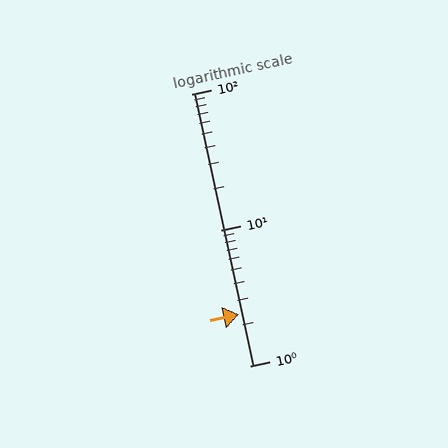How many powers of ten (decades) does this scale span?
The scale spans 2 decades, from 1 to 100.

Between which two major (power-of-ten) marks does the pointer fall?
The pointer is between 1 and 10.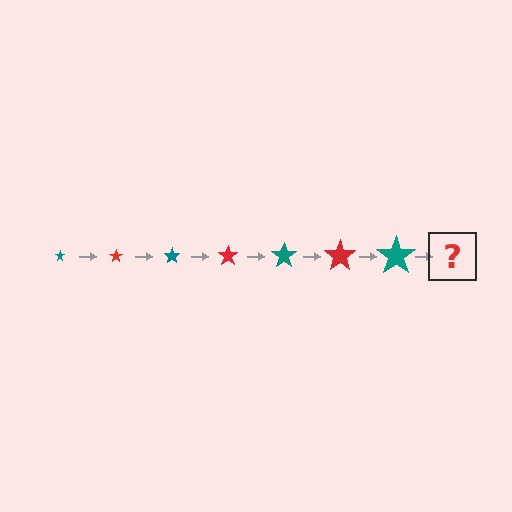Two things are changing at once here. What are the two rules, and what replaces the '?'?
The two rules are that the star grows larger each step and the color cycles through teal and red. The '?' should be a red star, larger than the previous one.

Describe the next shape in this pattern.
It should be a red star, larger than the previous one.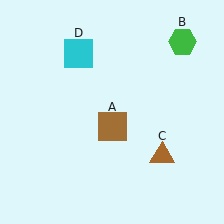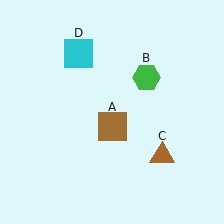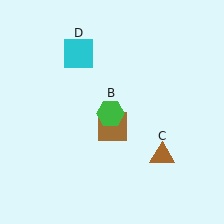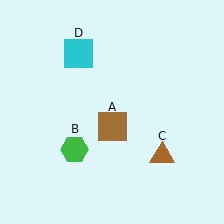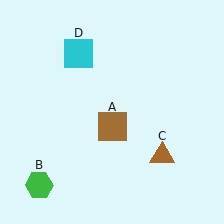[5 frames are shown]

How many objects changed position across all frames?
1 object changed position: green hexagon (object B).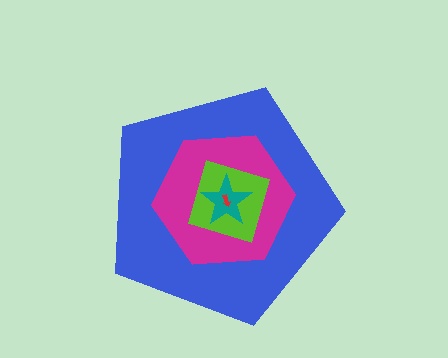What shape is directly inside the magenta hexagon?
The lime square.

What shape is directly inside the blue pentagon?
The magenta hexagon.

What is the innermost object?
The red arrow.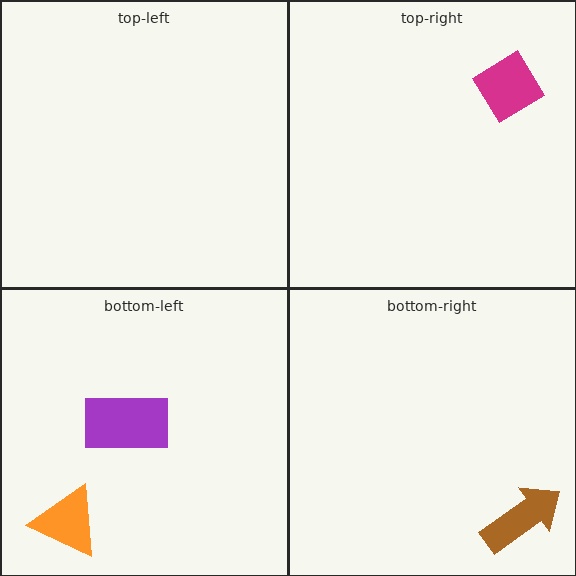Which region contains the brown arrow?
The bottom-right region.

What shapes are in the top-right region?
The magenta diamond.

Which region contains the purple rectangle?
The bottom-left region.